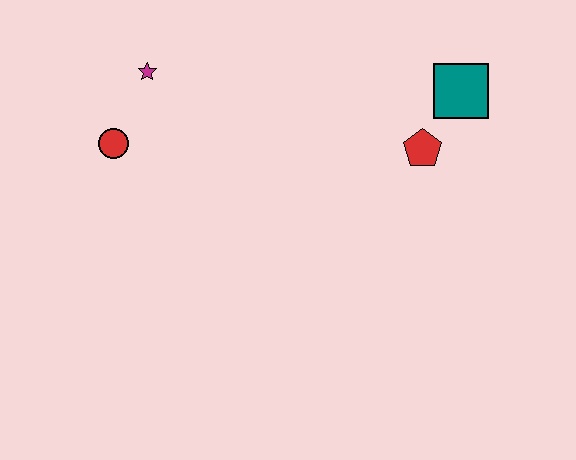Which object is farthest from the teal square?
The red circle is farthest from the teal square.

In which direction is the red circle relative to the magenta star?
The red circle is below the magenta star.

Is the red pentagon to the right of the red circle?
Yes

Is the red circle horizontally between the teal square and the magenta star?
No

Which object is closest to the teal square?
The red pentagon is closest to the teal square.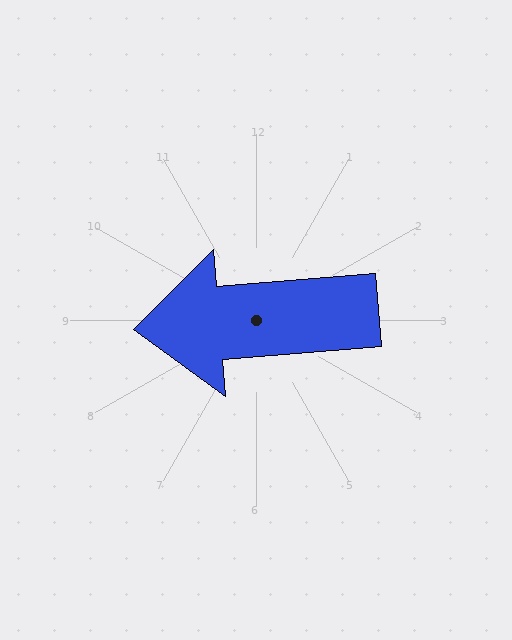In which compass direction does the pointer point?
West.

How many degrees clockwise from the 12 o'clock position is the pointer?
Approximately 265 degrees.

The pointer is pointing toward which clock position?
Roughly 9 o'clock.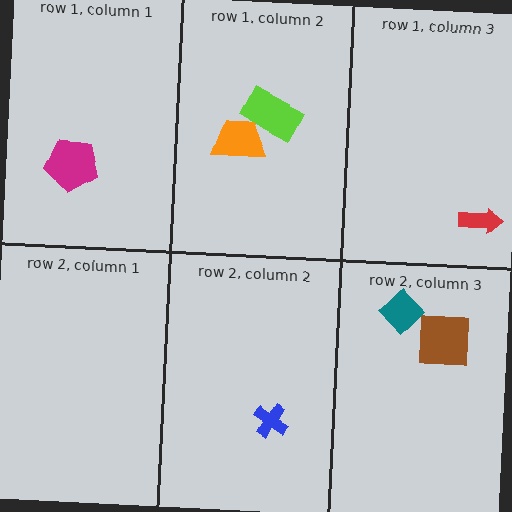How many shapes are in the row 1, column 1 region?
1.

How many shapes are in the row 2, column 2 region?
1.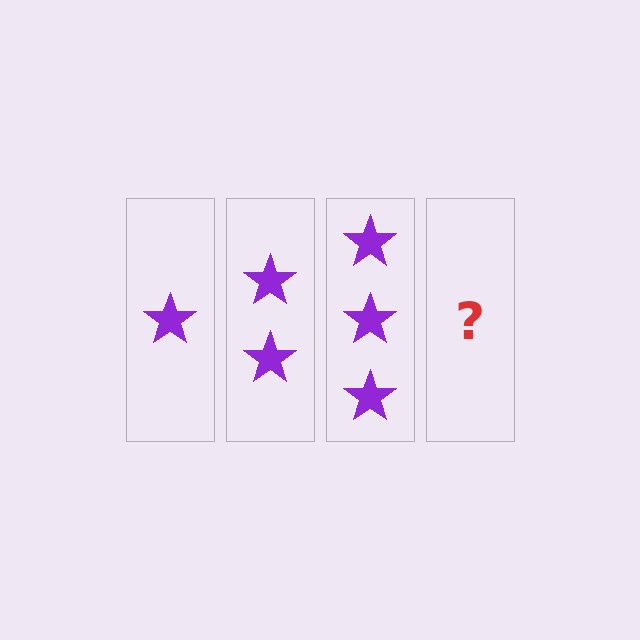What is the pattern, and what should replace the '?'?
The pattern is that each step adds one more star. The '?' should be 4 stars.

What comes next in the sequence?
The next element should be 4 stars.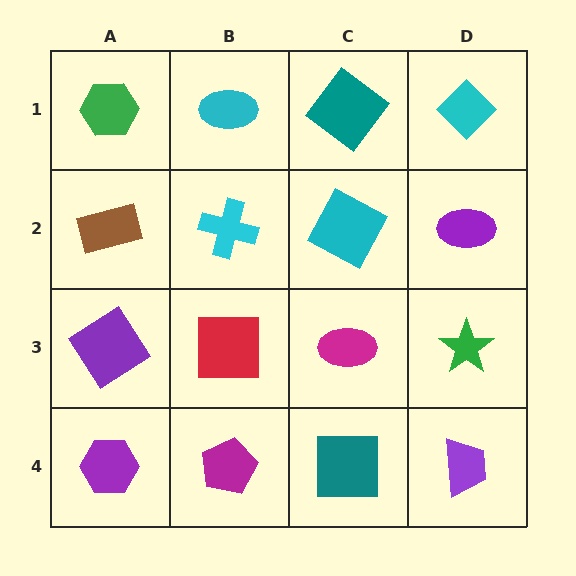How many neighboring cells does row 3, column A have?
3.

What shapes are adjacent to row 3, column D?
A purple ellipse (row 2, column D), a purple trapezoid (row 4, column D), a magenta ellipse (row 3, column C).